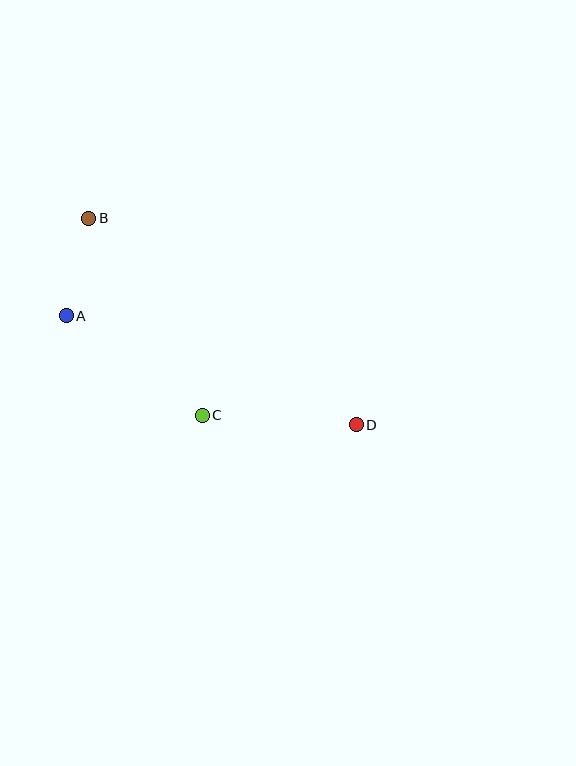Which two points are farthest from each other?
Points B and D are farthest from each other.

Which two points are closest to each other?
Points A and B are closest to each other.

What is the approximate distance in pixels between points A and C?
The distance between A and C is approximately 169 pixels.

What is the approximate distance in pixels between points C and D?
The distance between C and D is approximately 154 pixels.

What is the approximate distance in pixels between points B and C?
The distance between B and C is approximately 228 pixels.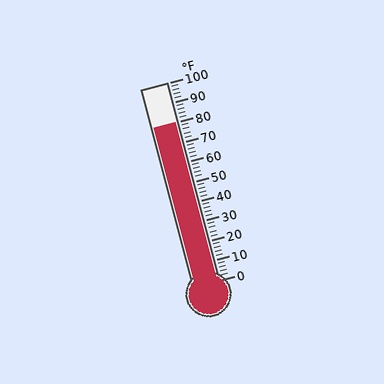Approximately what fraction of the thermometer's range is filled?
The thermometer is filled to approximately 80% of its range.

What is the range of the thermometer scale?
The thermometer scale ranges from 0°F to 100°F.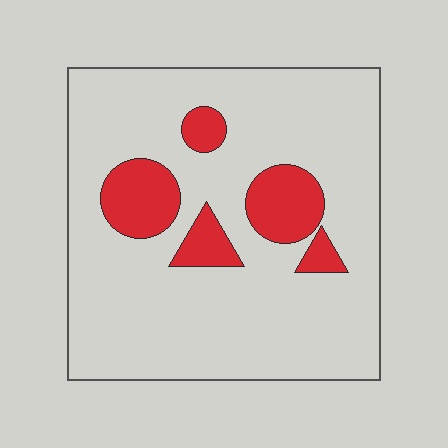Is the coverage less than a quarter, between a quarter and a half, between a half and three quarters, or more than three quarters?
Less than a quarter.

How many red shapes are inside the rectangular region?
5.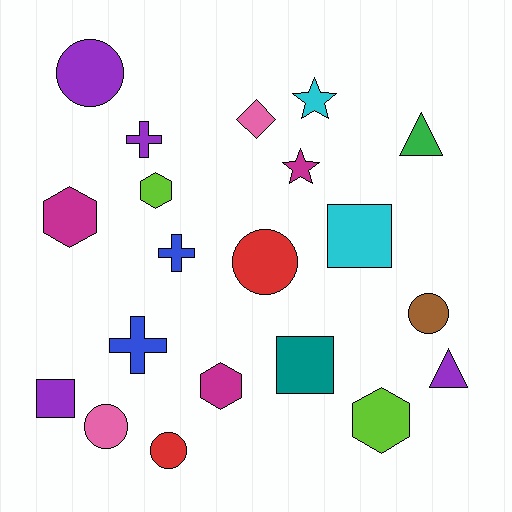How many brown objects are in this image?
There is 1 brown object.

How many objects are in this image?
There are 20 objects.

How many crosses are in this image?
There are 3 crosses.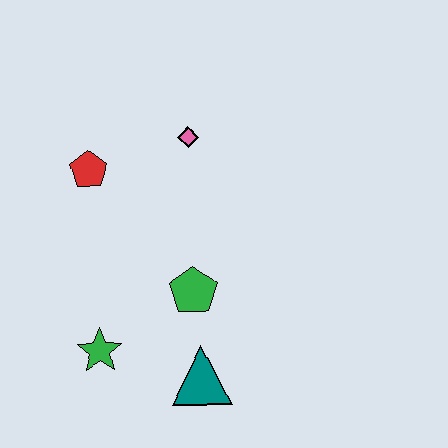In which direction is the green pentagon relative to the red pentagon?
The green pentagon is below the red pentagon.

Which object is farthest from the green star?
The pink diamond is farthest from the green star.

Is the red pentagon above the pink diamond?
No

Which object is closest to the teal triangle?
The green pentagon is closest to the teal triangle.